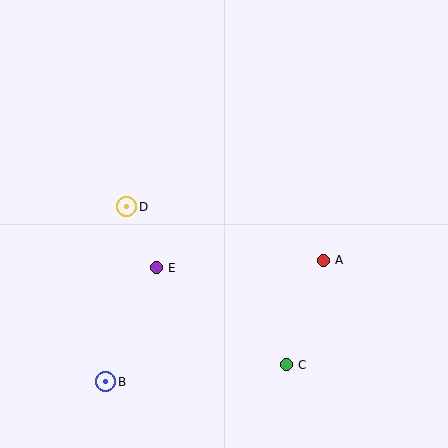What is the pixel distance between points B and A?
The distance between B and A is 249 pixels.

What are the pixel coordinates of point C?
Point C is at (286, 365).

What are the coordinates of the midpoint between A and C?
The midpoint between A and C is at (305, 313).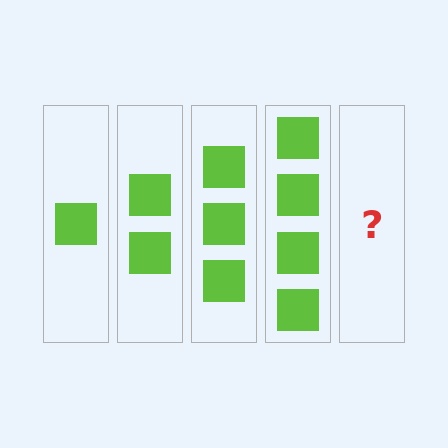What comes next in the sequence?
The next element should be 5 squares.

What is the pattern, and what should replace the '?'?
The pattern is that each step adds one more square. The '?' should be 5 squares.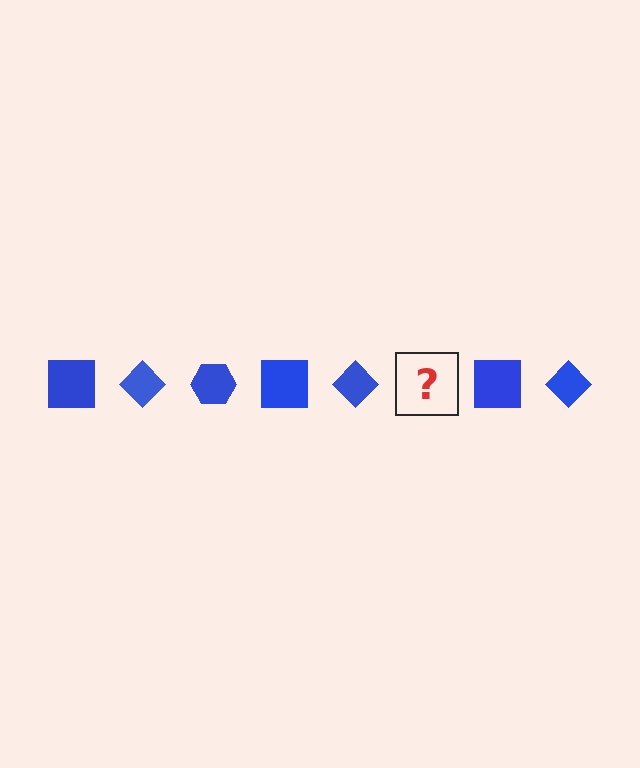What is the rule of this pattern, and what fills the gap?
The rule is that the pattern cycles through square, diamond, hexagon shapes in blue. The gap should be filled with a blue hexagon.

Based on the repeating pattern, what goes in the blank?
The blank should be a blue hexagon.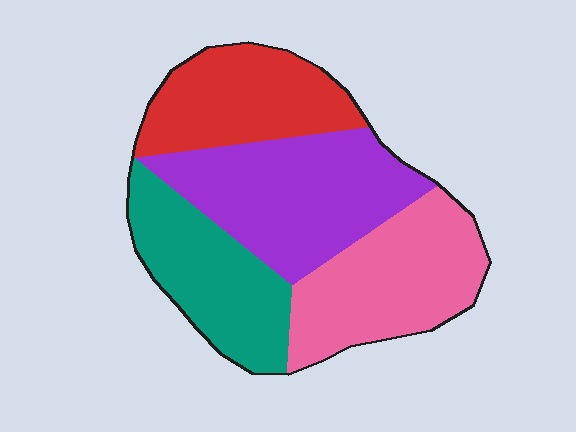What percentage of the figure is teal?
Teal takes up about one fifth (1/5) of the figure.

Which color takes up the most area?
Purple, at roughly 30%.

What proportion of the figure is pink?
Pink takes up between a sixth and a third of the figure.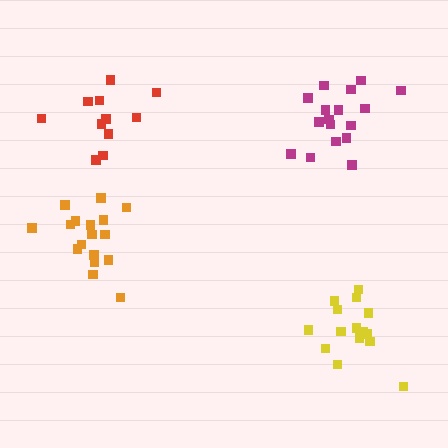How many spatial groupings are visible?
There are 4 spatial groupings.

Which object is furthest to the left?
The red cluster is leftmost.